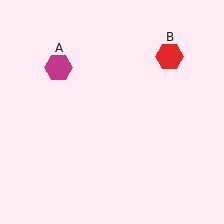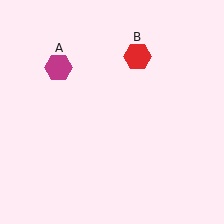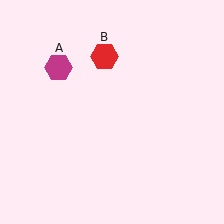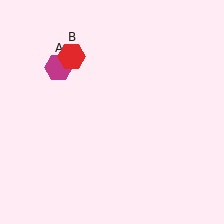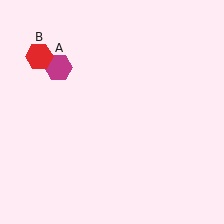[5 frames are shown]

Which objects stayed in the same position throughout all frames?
Magenta hexagon (object A) remained stationary.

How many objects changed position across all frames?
1 object changed position: red hexagon (object B).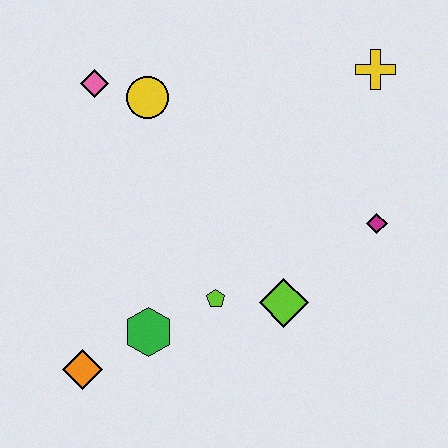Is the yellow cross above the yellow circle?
Yes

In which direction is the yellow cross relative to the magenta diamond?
The yellow cross is above the magenta diamond.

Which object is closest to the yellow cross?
The magenta diamond is closest to the yellow cross.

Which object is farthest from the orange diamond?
The yellow cross is farthest from the orange diamond.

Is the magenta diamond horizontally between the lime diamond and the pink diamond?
No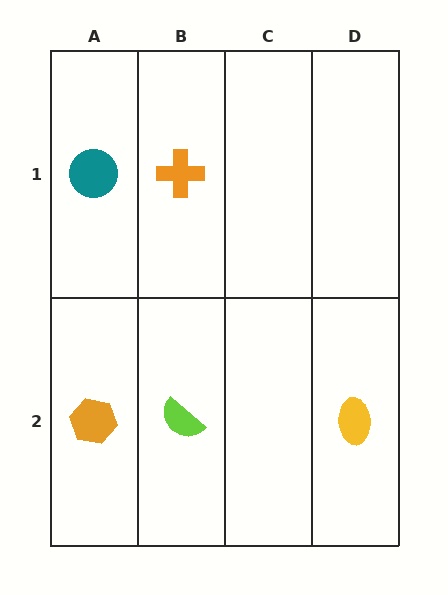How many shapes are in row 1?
2 shapes.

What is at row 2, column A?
An orange hexagon.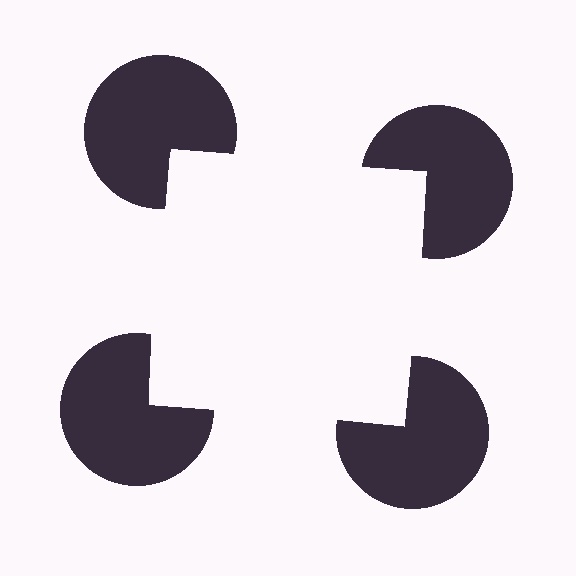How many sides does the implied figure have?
4 sides.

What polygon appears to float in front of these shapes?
An illusory square — its edges are inferred from the aligned wedge cuts in the pac-man discs, not physically drawn.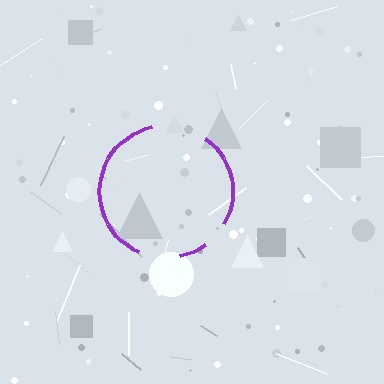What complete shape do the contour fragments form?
The contour fragments form a circle.